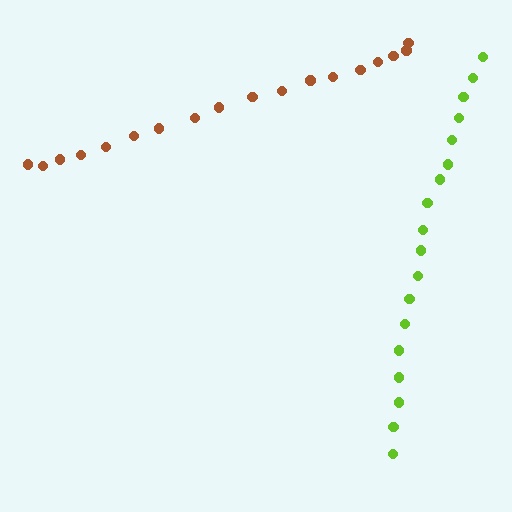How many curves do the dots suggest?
There are 2 distinct paths.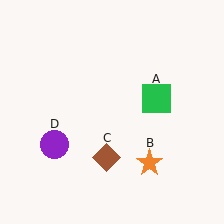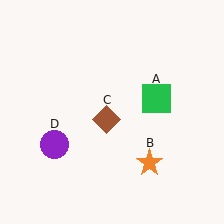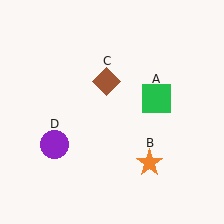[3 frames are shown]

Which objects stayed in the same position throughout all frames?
Green square (object A) and orange star (object B) and purple circle (object D) remained stationary.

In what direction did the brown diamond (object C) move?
The brown diamond (object C) moved up.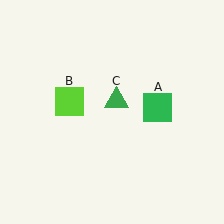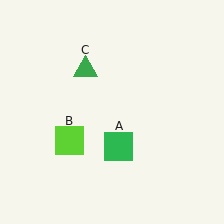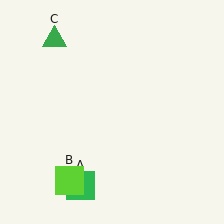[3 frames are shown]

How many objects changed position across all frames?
3 objects changed position: green square (object A), lime square (object B), green triangle (object C).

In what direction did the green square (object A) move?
The green square (object A) moved down and to the left.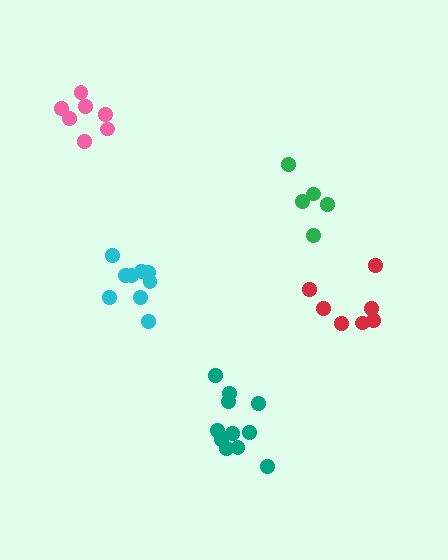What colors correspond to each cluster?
The clusters are colored: red, pink, cyan, teal, green.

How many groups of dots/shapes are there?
There are 5 groups.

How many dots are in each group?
Group 1: 7 dots, Group 2: 7 dots, Group 3: 9 dots, Group 4: 11 dots, Group 5: 5 dots (39 total).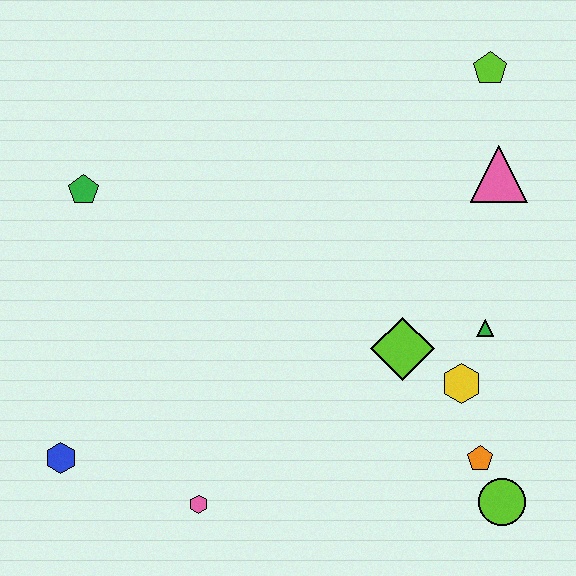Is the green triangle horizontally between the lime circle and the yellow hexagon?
Yes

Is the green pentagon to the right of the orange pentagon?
No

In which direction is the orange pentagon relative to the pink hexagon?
The orange pentagon is to the right of the pink hexagon.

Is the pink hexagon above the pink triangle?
No